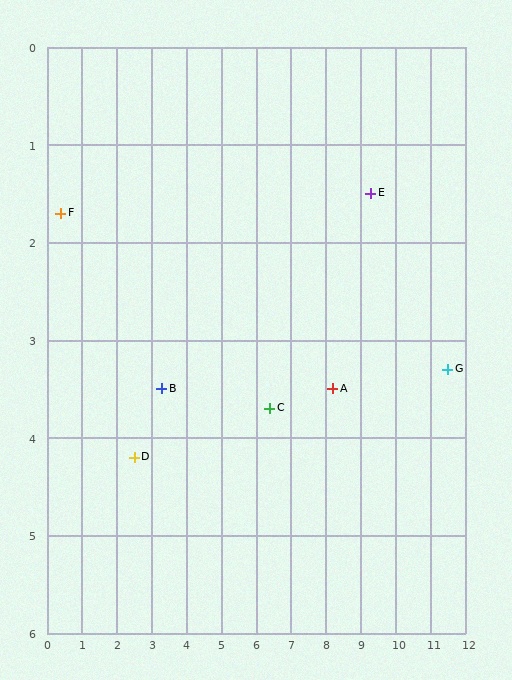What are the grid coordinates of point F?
Point F is at approximately (0.4, 1.7).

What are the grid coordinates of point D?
Point D is at approximately (2.5, 4.2).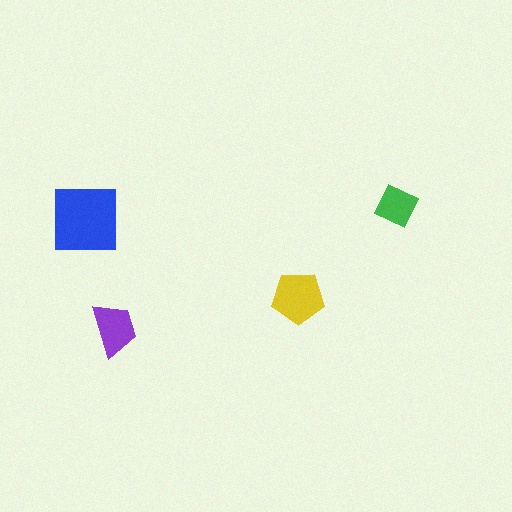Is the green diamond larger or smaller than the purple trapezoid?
Smaller.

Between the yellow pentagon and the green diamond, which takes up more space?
The yellow pentagon.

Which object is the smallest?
The green diamond.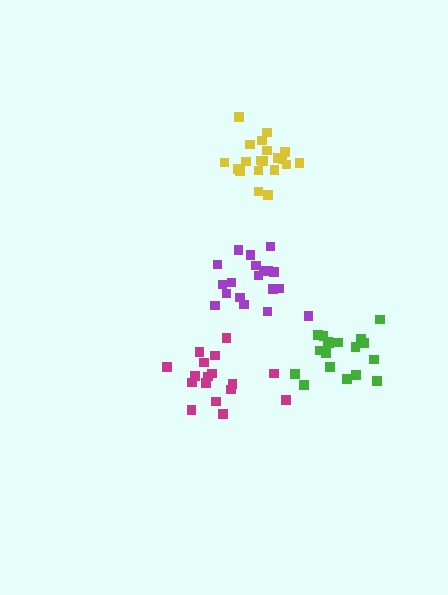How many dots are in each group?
Group 1: 19 dots, Group 2: 18 dots, Group 3: 17 dots, Group 4: 20 dots (74 total).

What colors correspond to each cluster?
The clusters are colored: purple, green, magenta, yellow.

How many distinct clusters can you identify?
There are 4 distinct clusters.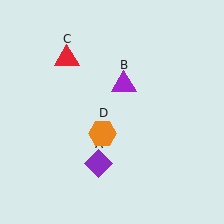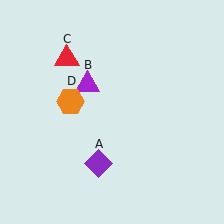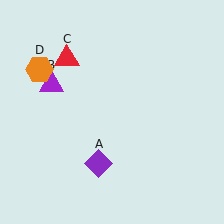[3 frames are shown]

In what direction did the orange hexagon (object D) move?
The orange hexagon (object D) moved up and to the left.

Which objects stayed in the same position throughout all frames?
Purple diamond (object A) and red triangle (object C) remained stationary.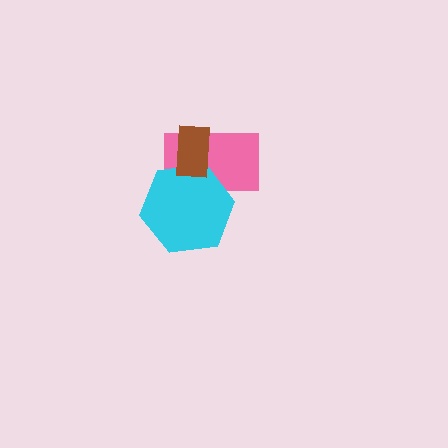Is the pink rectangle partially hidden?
Yes, it is partially covered by another shape.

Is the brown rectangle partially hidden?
No, no other shape covers it.